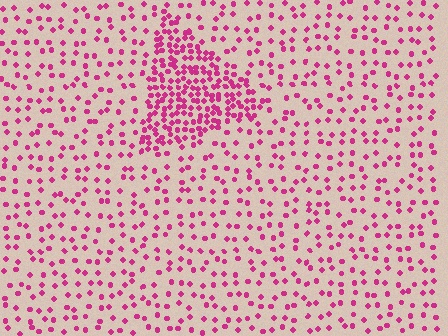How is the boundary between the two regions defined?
The boundary is defined by a change in element density (approximately 2.8x ratio). All elements are the same color, size, and shape.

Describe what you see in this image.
The image contains small magenta elements arranged at two different densities. A triangle-shaped region is visible where the elements are more densely packed than the surrounding area.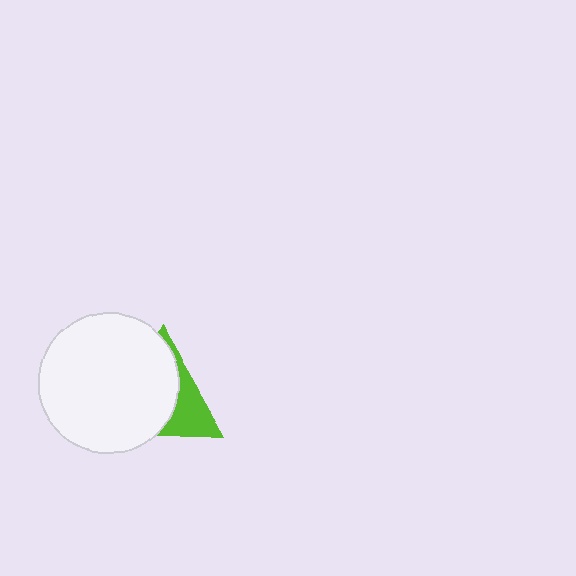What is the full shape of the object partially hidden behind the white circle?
The partially hidden object is a lime triangle.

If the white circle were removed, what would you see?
You would see the complete lime triangle.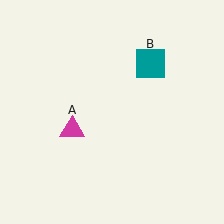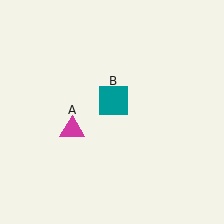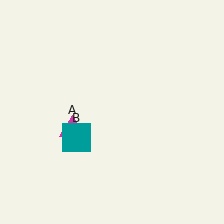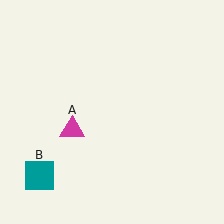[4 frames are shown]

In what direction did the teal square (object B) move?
The teal square (object B) moved down and to the left.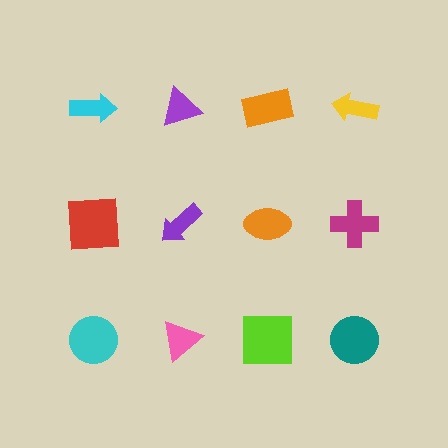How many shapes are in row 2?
4 shapes.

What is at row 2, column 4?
A magenta cross.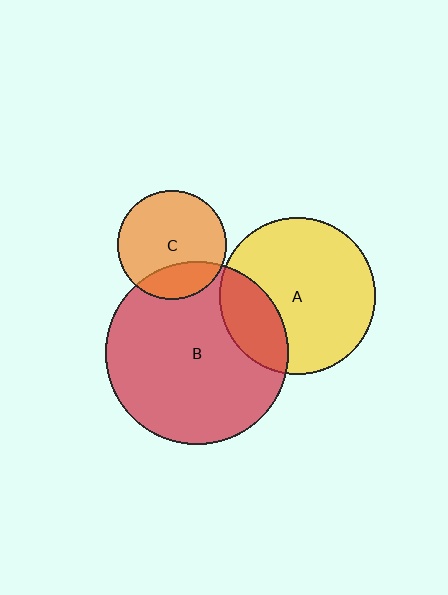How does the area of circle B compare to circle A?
Approximately 1.4 times.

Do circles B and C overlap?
Yes.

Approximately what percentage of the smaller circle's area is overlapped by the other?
Approximately 25%.